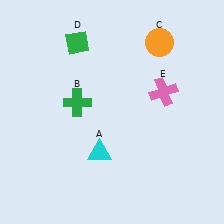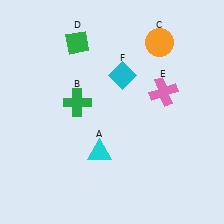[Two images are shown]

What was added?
A cyan diamond (F) was added in Image 2.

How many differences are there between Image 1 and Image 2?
There is 1 difference between the two images.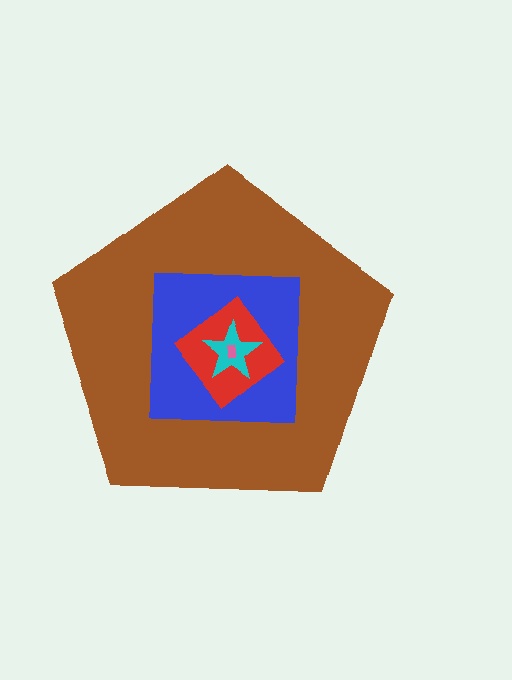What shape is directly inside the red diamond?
The cyan star.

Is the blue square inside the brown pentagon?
Yes.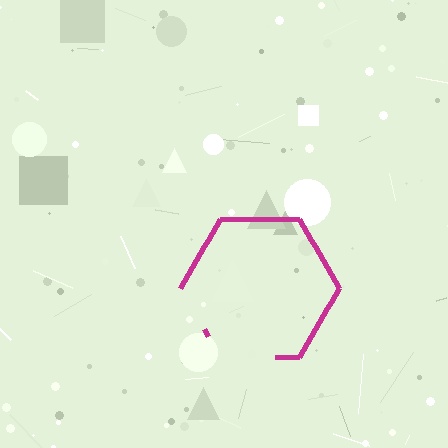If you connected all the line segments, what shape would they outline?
They would outline a hexagon.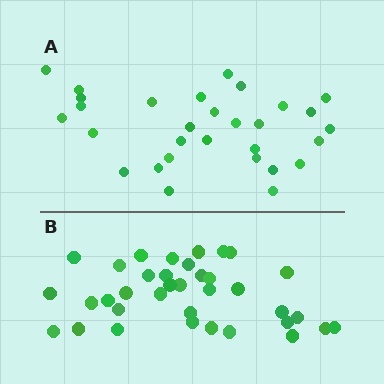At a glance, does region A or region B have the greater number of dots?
Region B (the bottom region) has more dots.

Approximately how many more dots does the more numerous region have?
Region B has about 6 more dots than region A.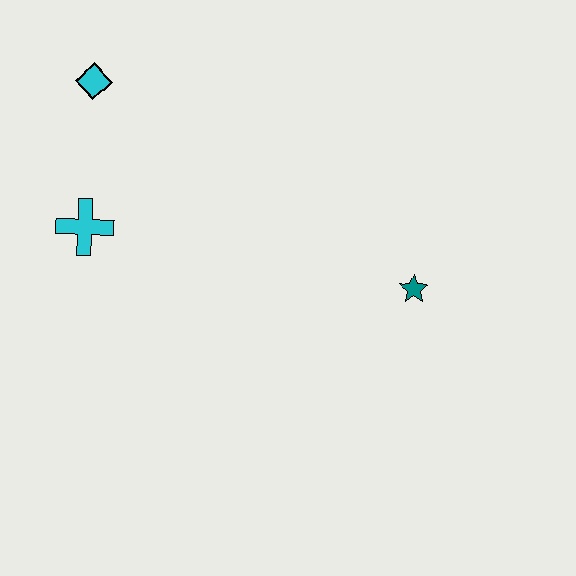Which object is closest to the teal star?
The cyan cross is closest to the teal star.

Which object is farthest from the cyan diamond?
The teal star is farthest from the cyan diamond.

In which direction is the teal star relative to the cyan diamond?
The teal star is to the right of the cyan diamond.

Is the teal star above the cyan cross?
No